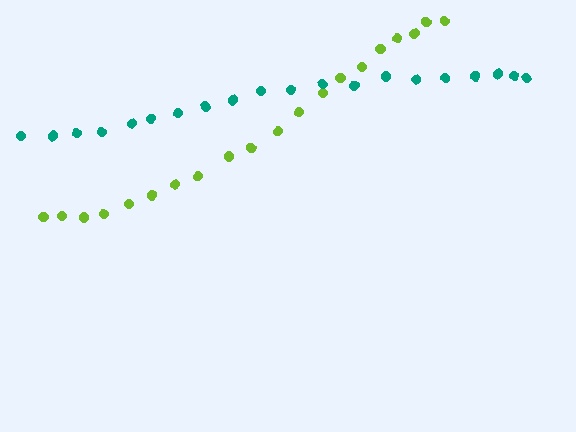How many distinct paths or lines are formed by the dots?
There are 2 distinct paths.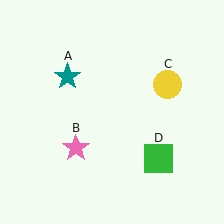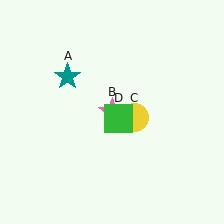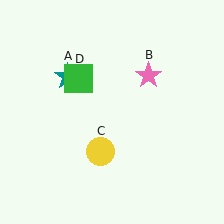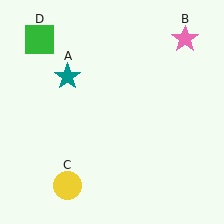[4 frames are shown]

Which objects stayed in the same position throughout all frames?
Teal star (object A) remained stationary.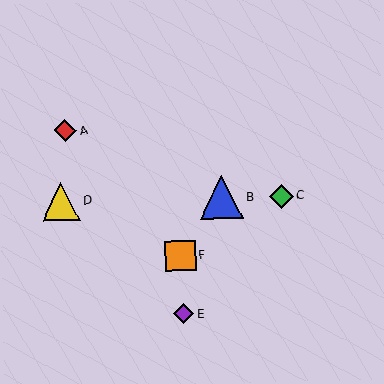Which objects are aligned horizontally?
Objects B, C, D are aligned horizontally.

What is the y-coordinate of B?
Object B is at y≈198.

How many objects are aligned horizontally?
3 objects (B, C, D) are aligned horizontally.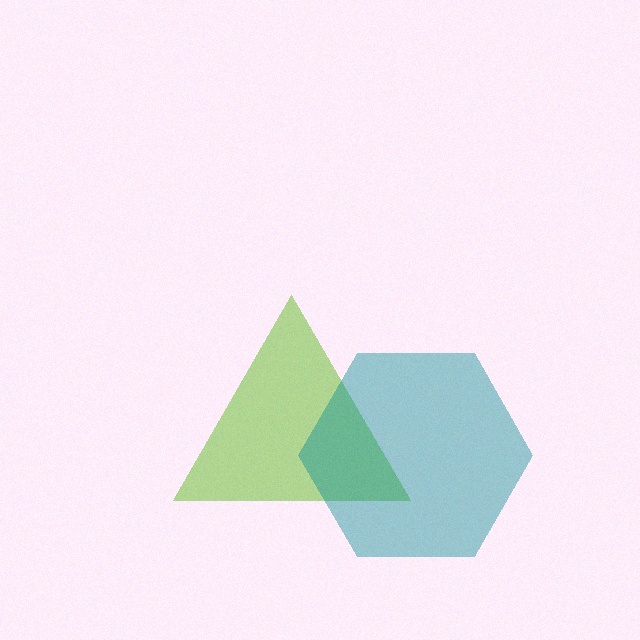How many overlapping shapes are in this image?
There are 2 overlapping shapes in the image.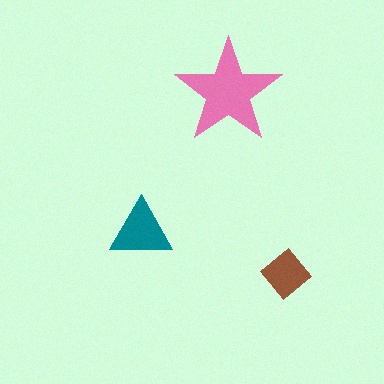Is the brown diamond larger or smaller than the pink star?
Smaller.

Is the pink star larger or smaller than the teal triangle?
Larger.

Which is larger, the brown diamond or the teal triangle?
The teal triangle.